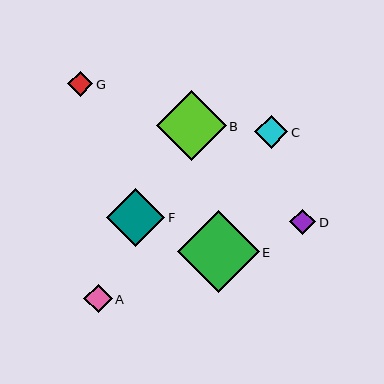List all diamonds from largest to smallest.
From largest to smallest: E, B, F, C, A, D, G.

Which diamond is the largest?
Diamond E is the largest with a size of approximately 82 pixels.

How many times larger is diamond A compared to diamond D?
Diamond A is approximately 1.1 times the size of diamond D.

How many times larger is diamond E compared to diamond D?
Diamond E is approximately 3.2 times the size of diamond D.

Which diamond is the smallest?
Diamond G is the smallest with a size of approximately 25 pixels.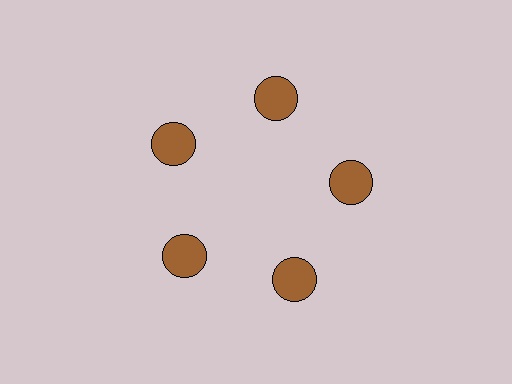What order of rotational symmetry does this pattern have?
This pattern has 5-fold rotational symmetry.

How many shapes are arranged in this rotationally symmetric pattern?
There are 5 shapes, arranged in 5 groups of 1.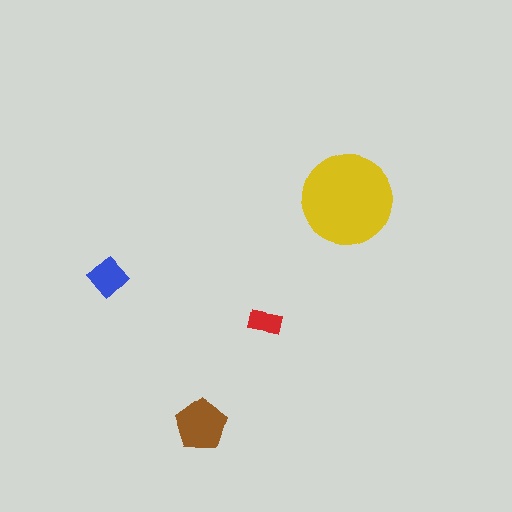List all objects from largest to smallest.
The yellow circle, the brown pentagon, the blue diamond, the red rectangle.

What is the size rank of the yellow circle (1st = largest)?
1st.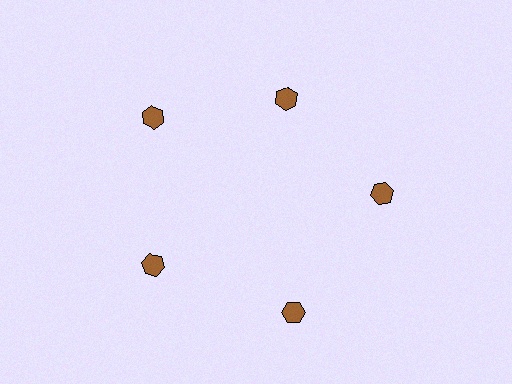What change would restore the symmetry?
The symmetry would be restored by moving it outward, back onto the ring so that all 5 hexagons sit at equal angles and equal distance from the center.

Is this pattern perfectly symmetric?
No. The 5 brown hexagons are arranged in a ring, but one element near the 1 o'clock position is pulled inward toward the center, breaking the 5-fold rotational symmetry.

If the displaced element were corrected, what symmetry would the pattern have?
It would have 5-fold rotational symmetry — the pattern would map onto itself every 72 degrees.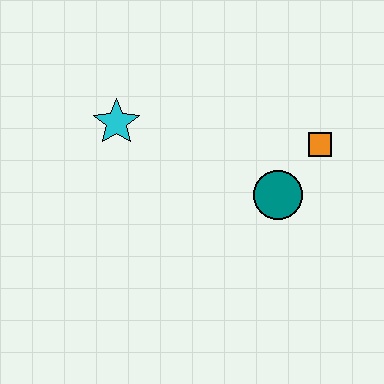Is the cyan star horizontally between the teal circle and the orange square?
No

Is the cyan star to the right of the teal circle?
No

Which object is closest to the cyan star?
The teal circle is closest to the cyan star.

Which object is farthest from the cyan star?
The orange square is farthest from the cyan star.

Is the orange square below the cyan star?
Yes